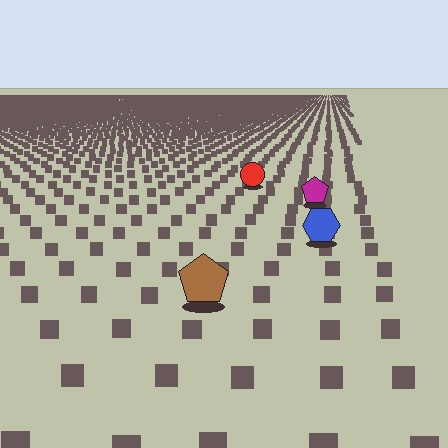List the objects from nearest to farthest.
From nearest to farthest: the brown pentagon, the blue hexagon, the magenta pentagon, the red circle.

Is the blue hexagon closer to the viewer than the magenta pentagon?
Yes. The blue hexagon is closer — you can tell from the texture gradient: the ground texture is coarser near it.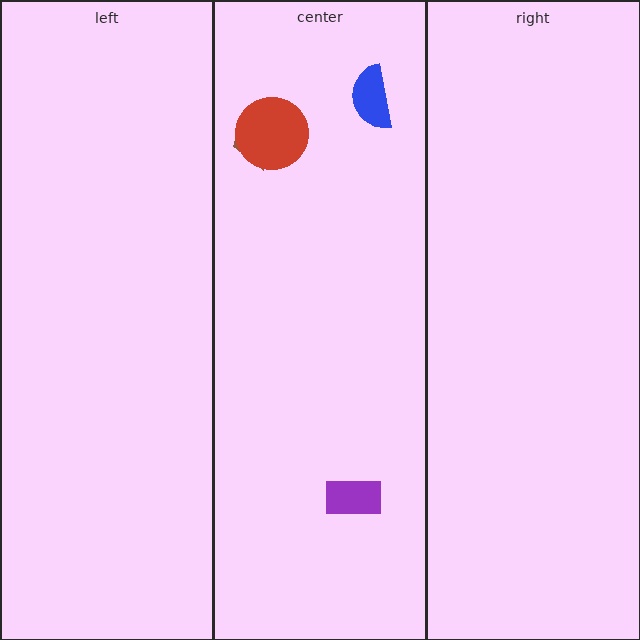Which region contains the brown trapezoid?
The center region.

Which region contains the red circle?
The center region.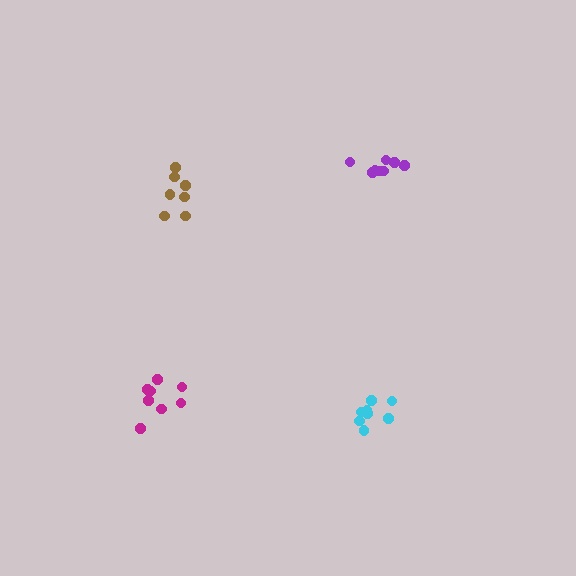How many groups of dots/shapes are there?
There are 4 groups.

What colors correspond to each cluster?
The clusters are colored: purple, brown, magenta, cyan.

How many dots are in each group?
Group 1: 8 dots, Group 2: 7 dots, Group 3: 8 dots, Group 4: 8 dots (31 total).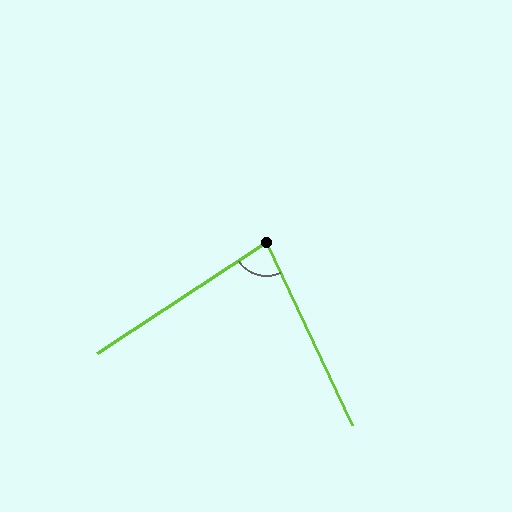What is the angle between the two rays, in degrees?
Approximately 82 degrees.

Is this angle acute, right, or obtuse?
It is acute.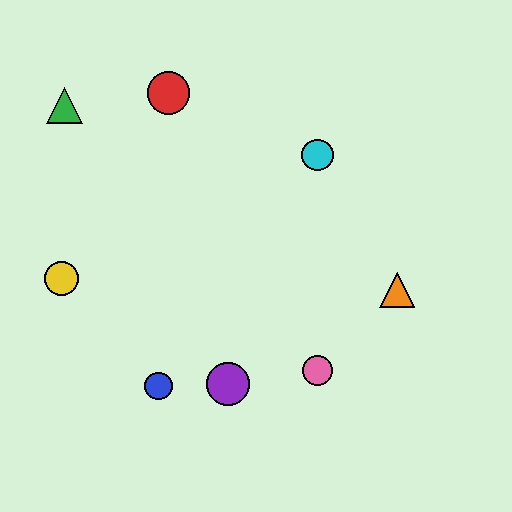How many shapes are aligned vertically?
2 shapes (the cyan circle, the pink circle) are aligned vertically.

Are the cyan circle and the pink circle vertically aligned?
Yes, both are at x≈317.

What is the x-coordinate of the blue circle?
The blue circle is at x≈159.